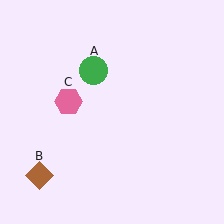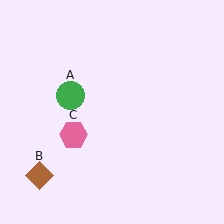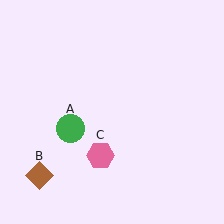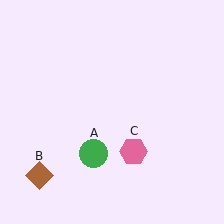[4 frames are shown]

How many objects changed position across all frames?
2 objects changed position: green circle (object A), pink hexagon (object C).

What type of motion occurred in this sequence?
The green circle (object A), pink hexagon (object C) rotated counterclockwise around the center of the scene.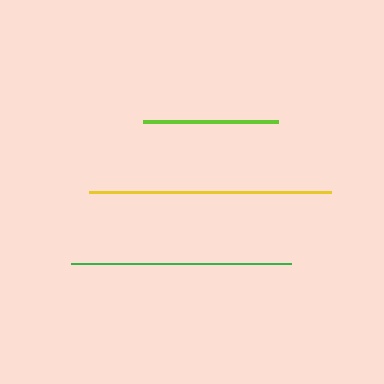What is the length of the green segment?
The green segment is approximately 219 pixels long.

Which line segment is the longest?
The yellow line is the longest at approximately 243 pixels.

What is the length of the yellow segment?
The yellow segment is approximately 243 pixels long.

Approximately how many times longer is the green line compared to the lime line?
The green line is approximately 1.6 times the length of the lime line.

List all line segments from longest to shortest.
From longest to shortest: yellow, green, lime.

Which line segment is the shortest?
The lime line is the shortest at approximately 135 pixels.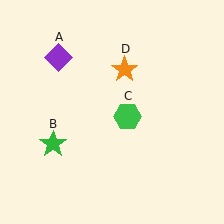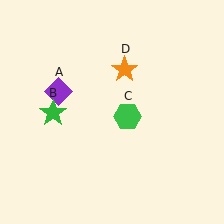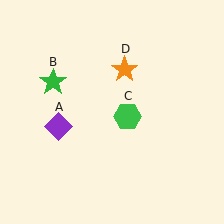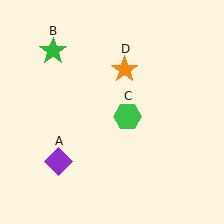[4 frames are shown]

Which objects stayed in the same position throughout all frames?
Green hexagon (object C) and orange star (object D) remained stationary.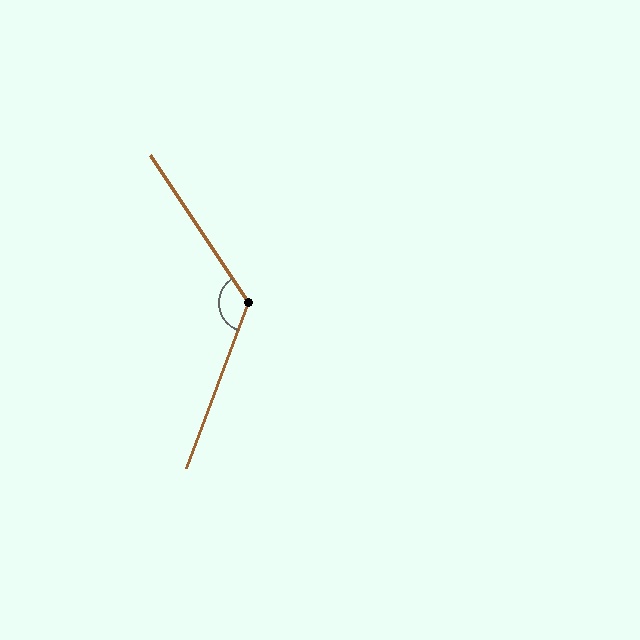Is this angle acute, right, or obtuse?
It is obtuse.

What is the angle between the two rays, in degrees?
Approximately 126 degrees.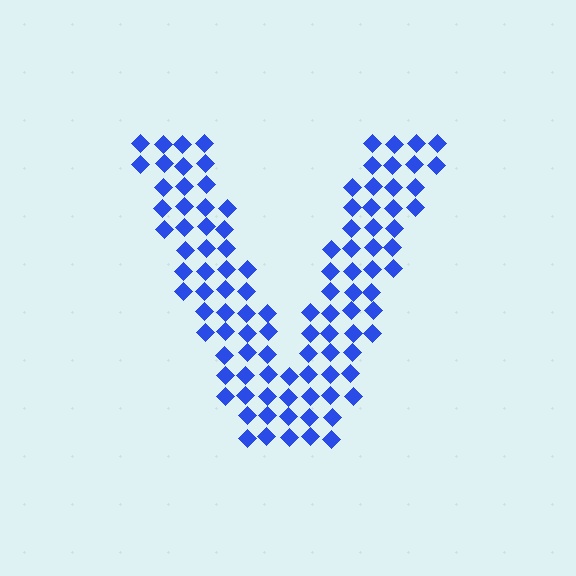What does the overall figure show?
The overall figure shows the letter V.